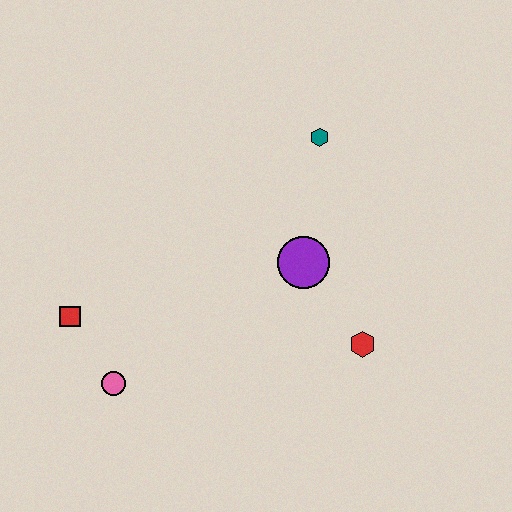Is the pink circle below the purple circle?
Yes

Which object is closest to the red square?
The pink circle is closest to the red square.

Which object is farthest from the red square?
The teal hexagon is farthest from the red square.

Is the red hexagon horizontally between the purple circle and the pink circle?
No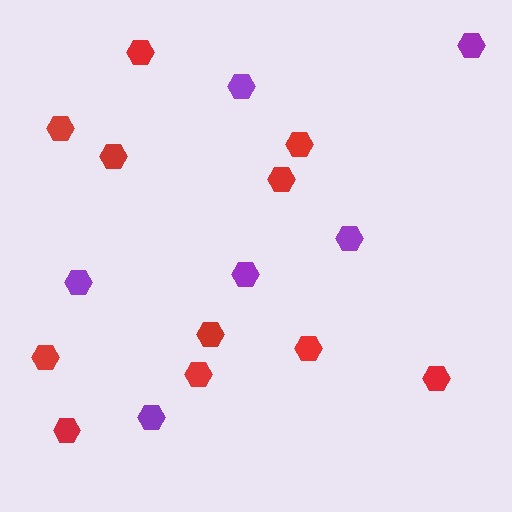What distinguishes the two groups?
There are 2 groups: one group of purple hexagons (6) and one group of red hexagons (11).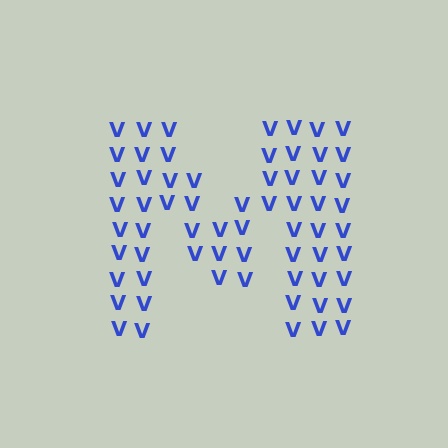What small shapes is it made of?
It is made of small letter V's.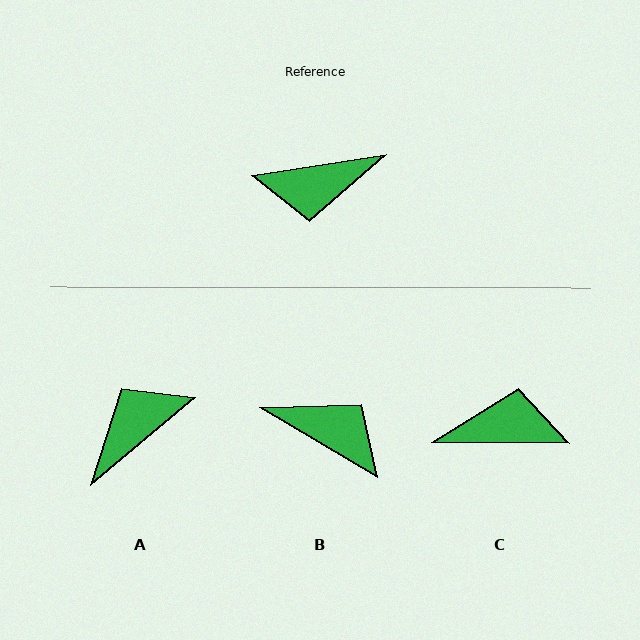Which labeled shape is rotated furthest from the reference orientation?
C, about 171 degrees away.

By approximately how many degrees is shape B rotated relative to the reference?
Approximately 140 degrees counter-clockwise.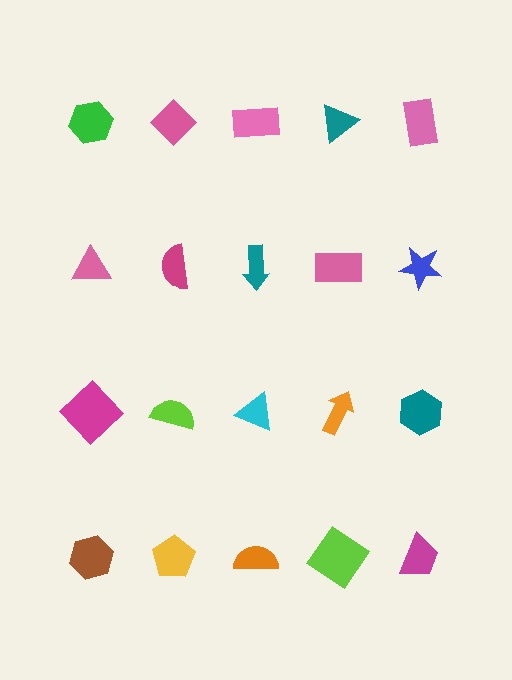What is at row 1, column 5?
A pink rectangle.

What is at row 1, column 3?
A pink rectangle.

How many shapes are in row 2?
5 shapes.